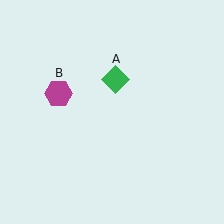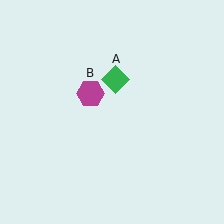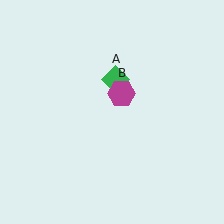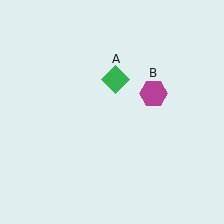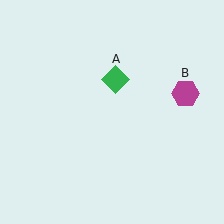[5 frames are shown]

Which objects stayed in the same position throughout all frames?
Green diamond (object A) remained stationary.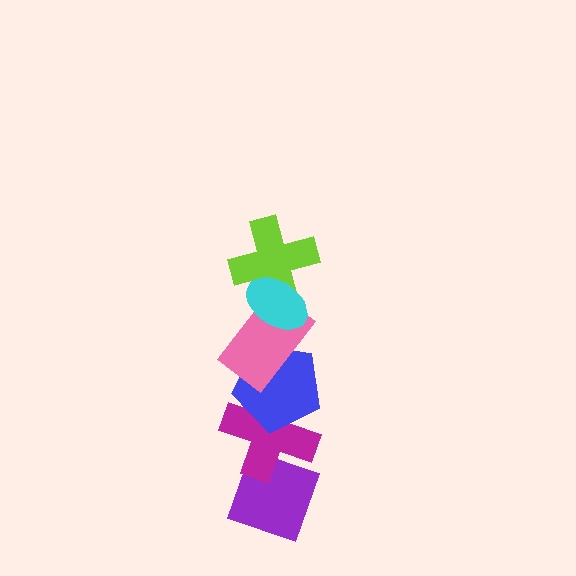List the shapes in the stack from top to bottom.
From top to bottom: the cyan ellipse, the lime cross, the pink rectangle, the blue pentagon, the magenta cross, the purple diamond.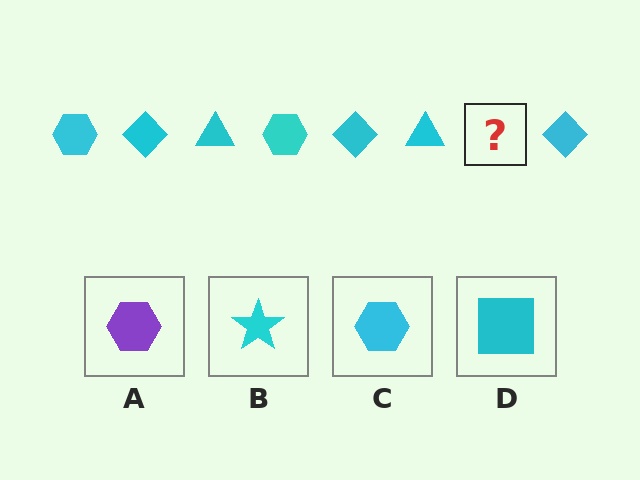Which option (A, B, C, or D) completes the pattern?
C.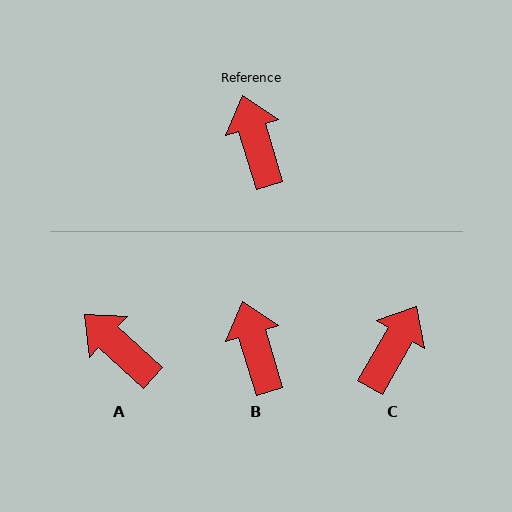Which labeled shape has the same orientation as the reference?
B.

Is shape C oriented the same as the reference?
No, it is off by about 47 degrees.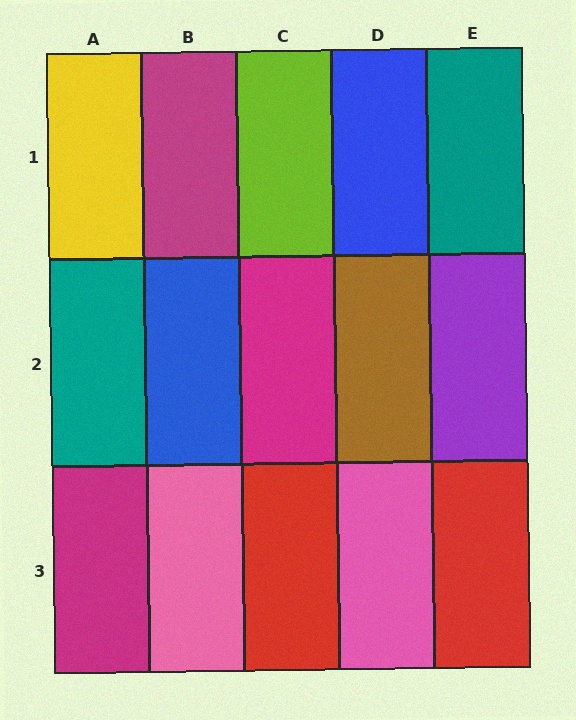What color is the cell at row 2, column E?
Purple.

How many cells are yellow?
1 cell is yellow.